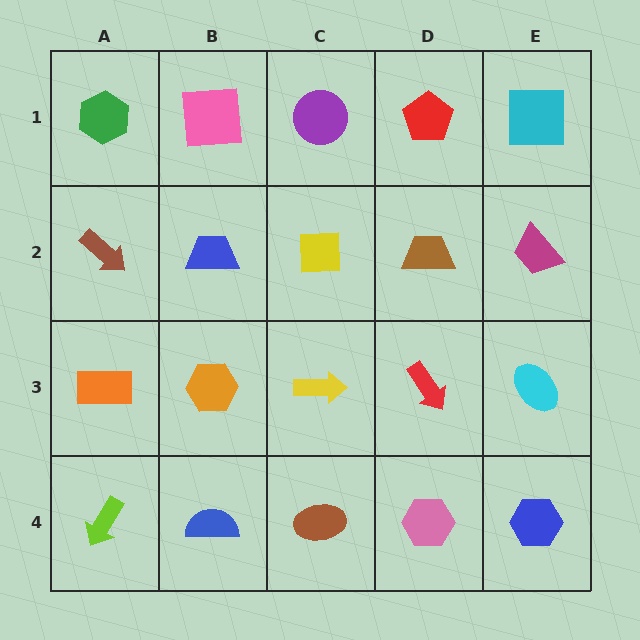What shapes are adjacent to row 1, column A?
A brown arrow (row 2, column A), a pink square (row 1, column B).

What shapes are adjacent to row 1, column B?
A blue trapezoid (row 2, column B), a green hexagon (row 1, column A), a purple circle (row 1, column C).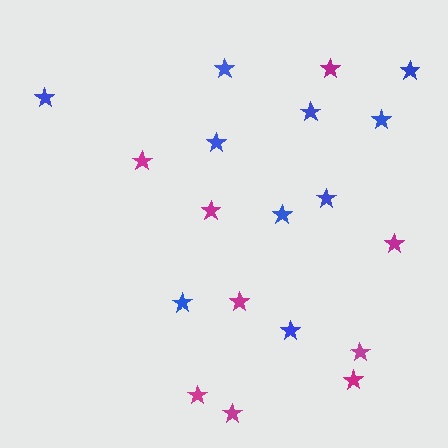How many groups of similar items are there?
There are 2 groups: one group of magenta stars (9) and one group of blue stars (10).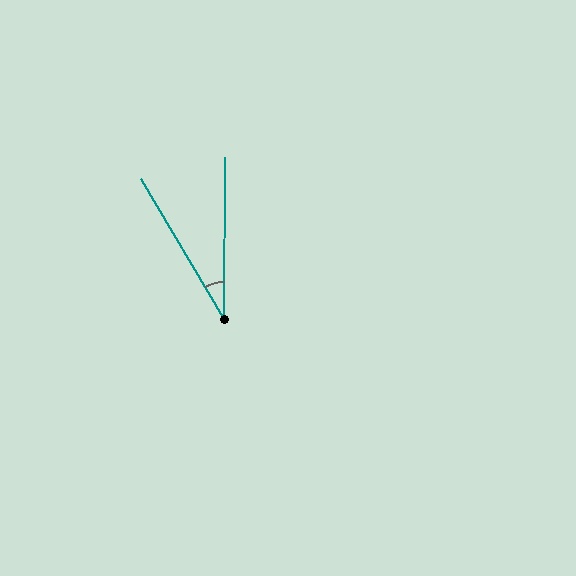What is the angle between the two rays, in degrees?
Approximately 31 degrees.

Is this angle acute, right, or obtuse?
It is acute.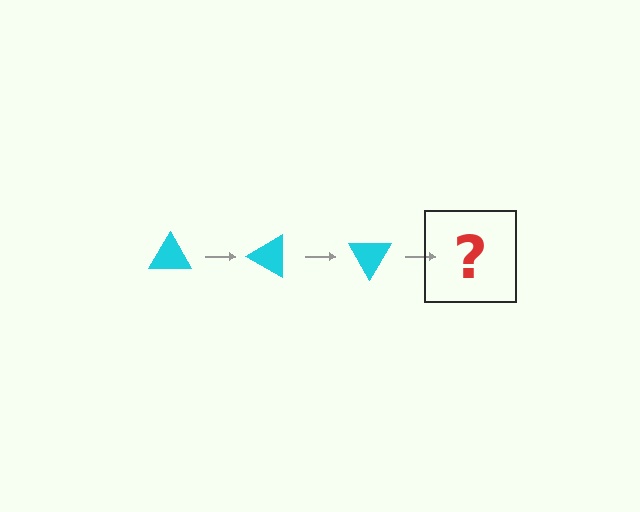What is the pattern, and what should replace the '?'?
The pattern is that the triangle rotates 30 degrees each step. The '?' should be a cyan triangle rotated 90 degrees.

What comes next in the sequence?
The next element should be a cyan triangle rotated 90 degrees.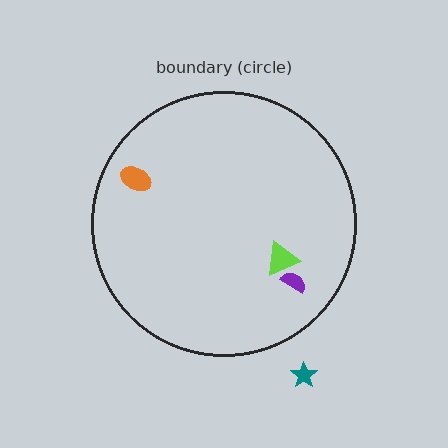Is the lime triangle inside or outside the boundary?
Inside.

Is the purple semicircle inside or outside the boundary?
Inside.